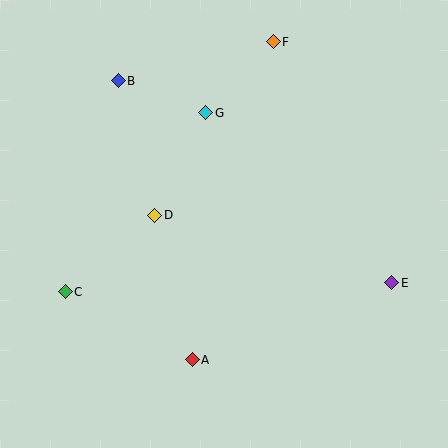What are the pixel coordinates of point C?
Point C is at (65, 292).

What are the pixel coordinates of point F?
Point F is at (273, 42).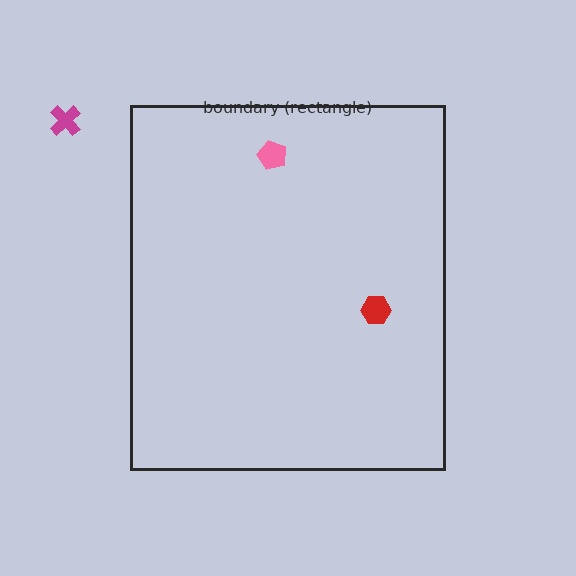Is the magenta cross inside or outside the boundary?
Outside.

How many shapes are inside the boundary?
2 inside, 1 outside.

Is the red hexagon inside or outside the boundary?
Inside.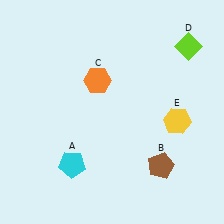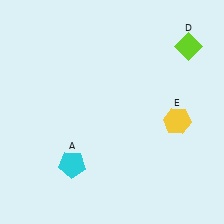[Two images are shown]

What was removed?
The brown pentagon (B), the orange hexagon (C) were removed in Image 2.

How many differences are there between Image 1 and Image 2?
There are 2 differences between the two images.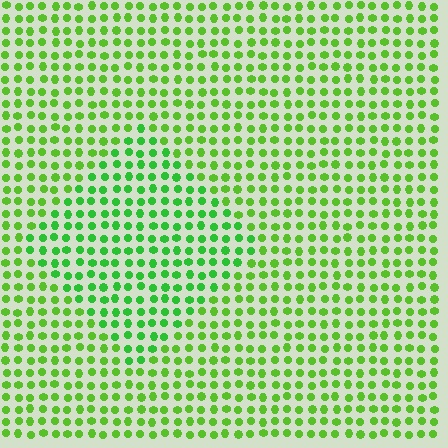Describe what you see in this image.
The image is filled with small lime elements in a uniform arrangement. A diamond-shaped region is visible where the elements are tinted to a slightly different hue, forming a subtle color boundary.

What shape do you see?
I see a diamond.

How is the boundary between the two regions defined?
The boundary is defined purely by a slight shift in hue (about 21 degrees). Spacing, size, and orientation are identical on both sides.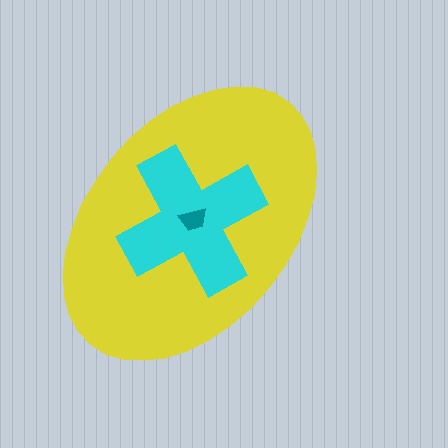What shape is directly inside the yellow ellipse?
The cyan cross.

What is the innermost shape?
The teal trapezoid.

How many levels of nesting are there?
3.